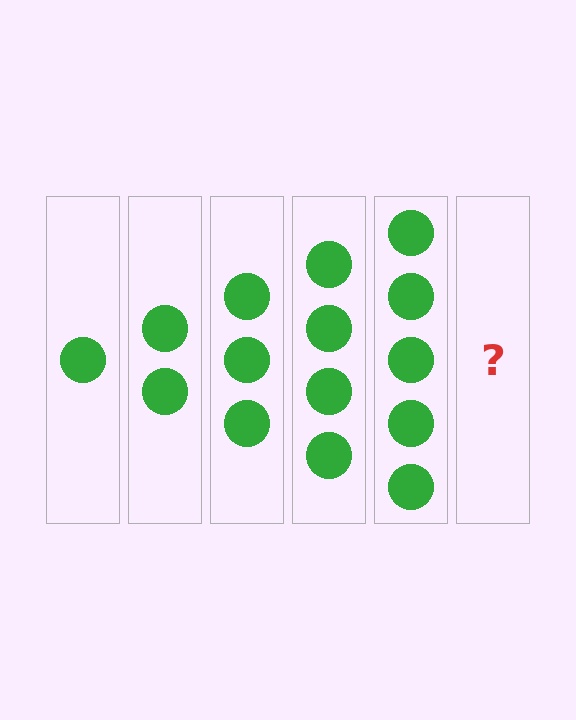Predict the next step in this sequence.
The next step is 6 circles.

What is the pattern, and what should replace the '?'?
The pattern is that each step adds one more circle. The '?' should be 6 circles.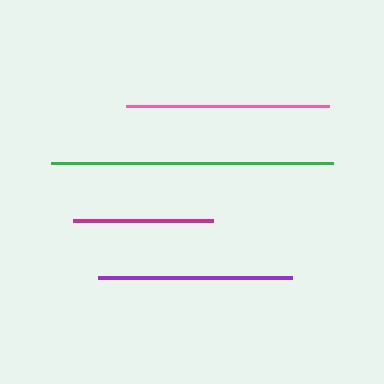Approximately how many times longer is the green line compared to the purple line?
The green line is approximately 1.5 times the length of the purple line.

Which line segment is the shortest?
The magenta line is the shortest at approximately 139 pixels.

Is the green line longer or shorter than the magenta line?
The green line is longer than the magenta line.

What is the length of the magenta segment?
The magenta segment is approximately 139 pixels long.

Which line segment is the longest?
The green line is the longest at approximately 283 pixels.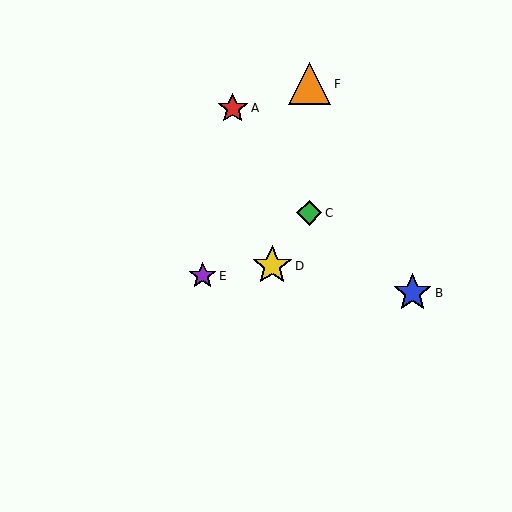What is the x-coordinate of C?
Object C is at x≈309.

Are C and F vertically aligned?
Yes, both are at x≈309.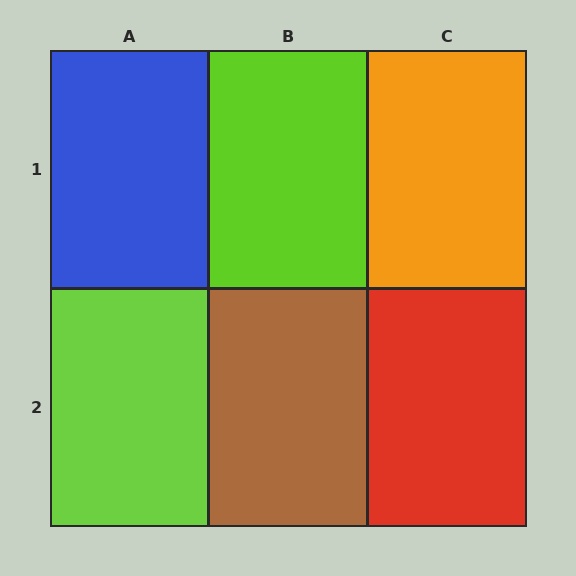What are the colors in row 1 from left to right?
Blue, lime, orange.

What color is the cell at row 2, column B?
Brown.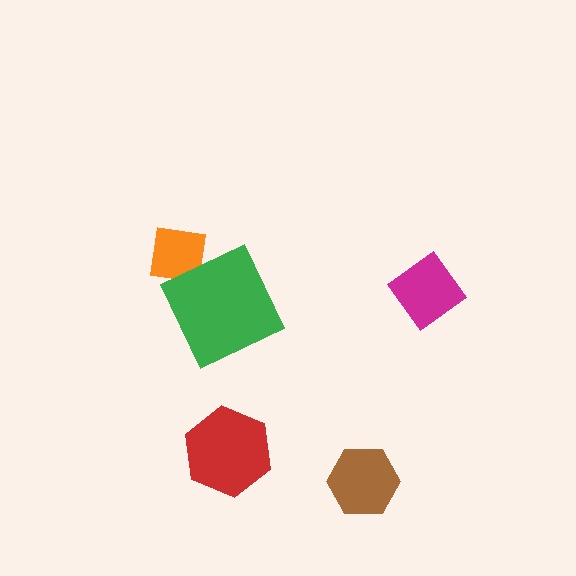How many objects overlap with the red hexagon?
0 objects overlap with the red hexagon.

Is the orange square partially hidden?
Yes, it is partially covered by another shape.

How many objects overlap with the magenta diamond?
0 objects overlap with the magenta diamond.